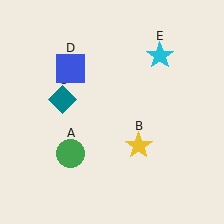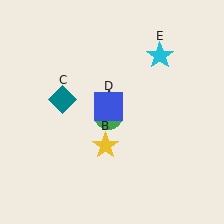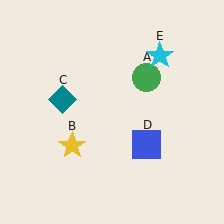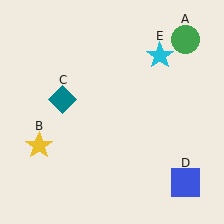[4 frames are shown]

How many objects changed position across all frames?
3 objects changed position: green circle (object A), yellow star (object B), blue square (object D).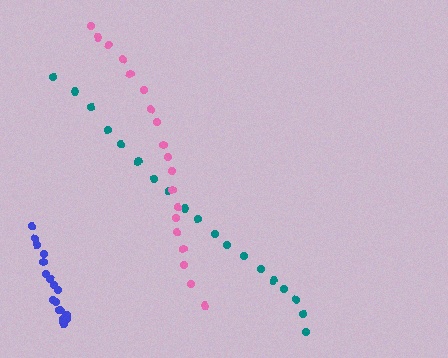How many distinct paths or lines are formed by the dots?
There are 3 distinct paths.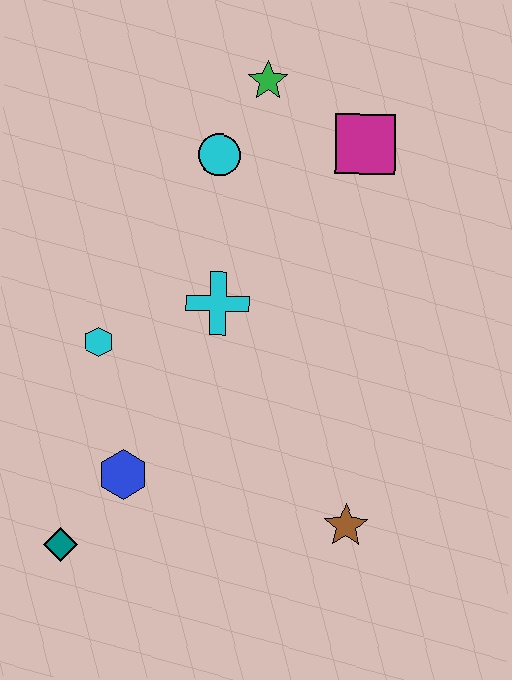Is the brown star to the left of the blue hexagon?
No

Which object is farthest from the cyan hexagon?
The magenta square is farthest from the cyan hexagon.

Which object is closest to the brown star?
The blue hexagon is closest to the brown star.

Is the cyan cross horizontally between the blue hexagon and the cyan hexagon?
No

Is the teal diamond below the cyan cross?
Yes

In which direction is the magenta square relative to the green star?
The magenta square is to the right of the green star.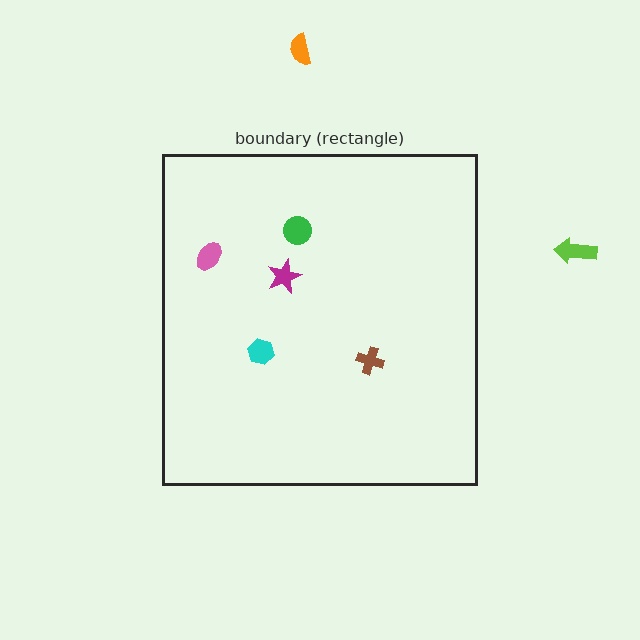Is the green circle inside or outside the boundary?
Inside.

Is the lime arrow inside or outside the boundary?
Outside.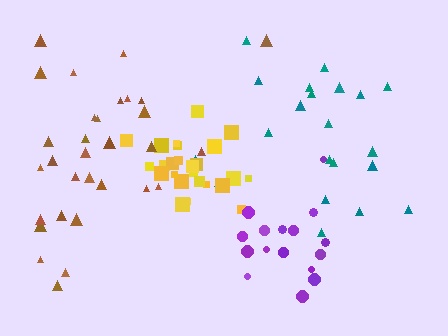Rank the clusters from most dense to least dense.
yellow, purple, teal, brown.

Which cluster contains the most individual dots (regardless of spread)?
Brown (33).